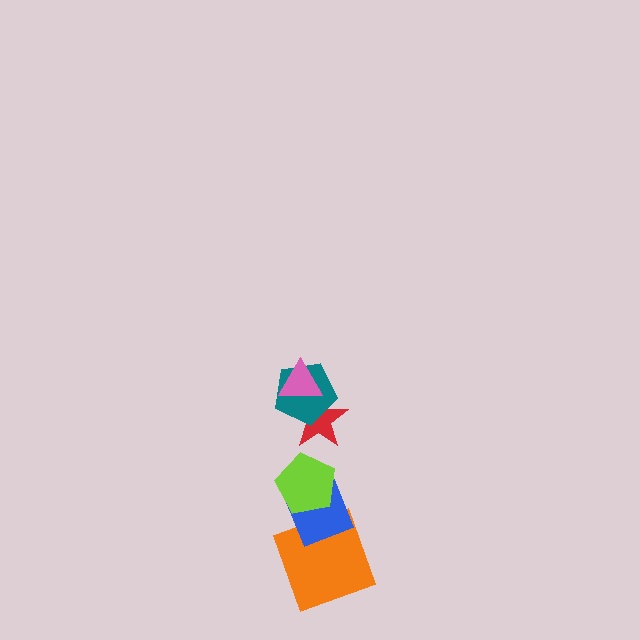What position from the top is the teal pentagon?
The teal pentagon is 2nd from the top.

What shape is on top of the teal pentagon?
The pink triangle is on top of the teal pentagon.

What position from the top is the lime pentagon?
The lime pentagon is 4th from the top.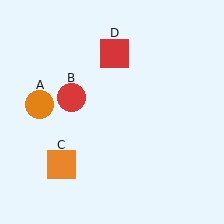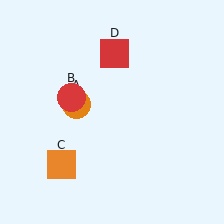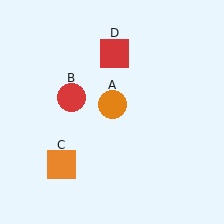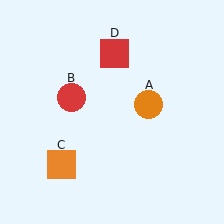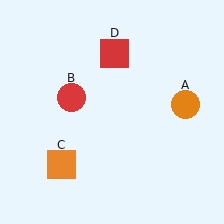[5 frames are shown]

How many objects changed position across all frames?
1 object changed position: orange circle (object A).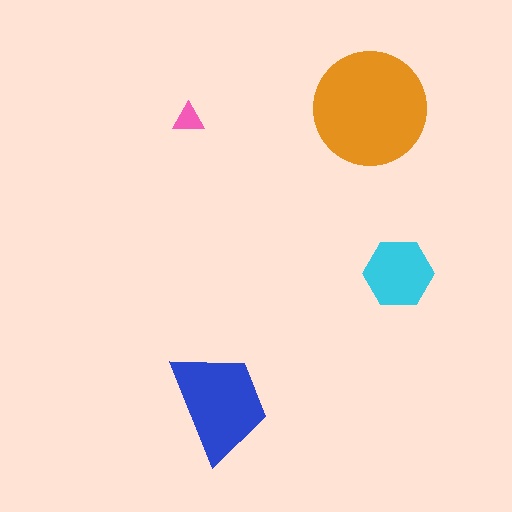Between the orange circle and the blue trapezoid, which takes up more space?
The orange circle.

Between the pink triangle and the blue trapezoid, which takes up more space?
The blue trapezoid.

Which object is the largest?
The orange circle.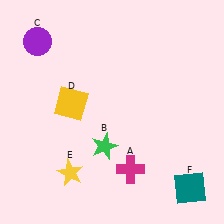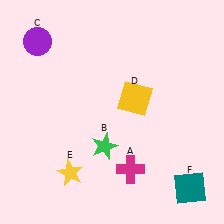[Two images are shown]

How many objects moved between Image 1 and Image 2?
1 object moved between the two images.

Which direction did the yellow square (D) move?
The yellow square (D) moved right.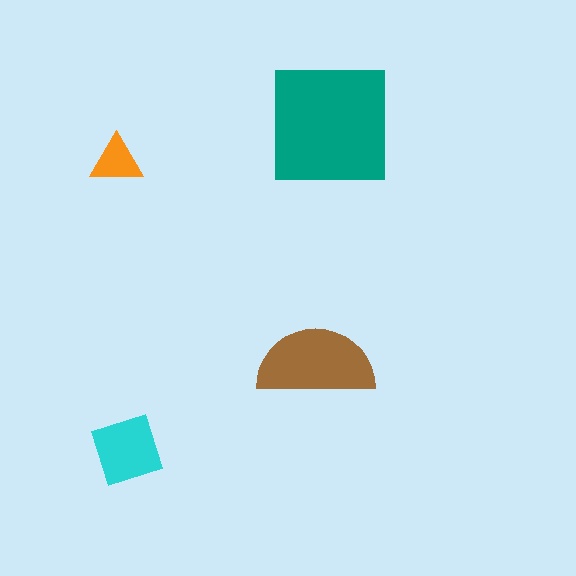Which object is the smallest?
The orange triangle.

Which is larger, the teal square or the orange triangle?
The teal square.